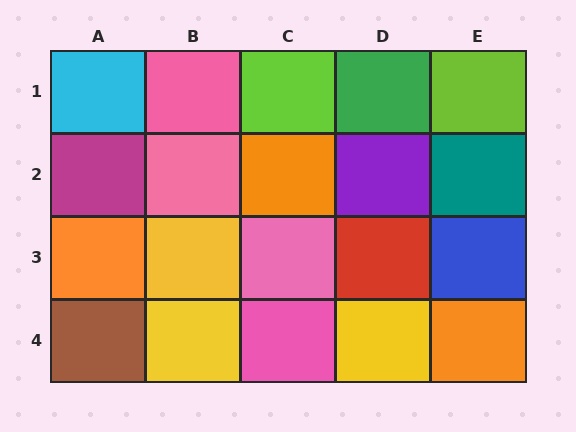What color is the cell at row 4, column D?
Yellow.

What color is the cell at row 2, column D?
Purple.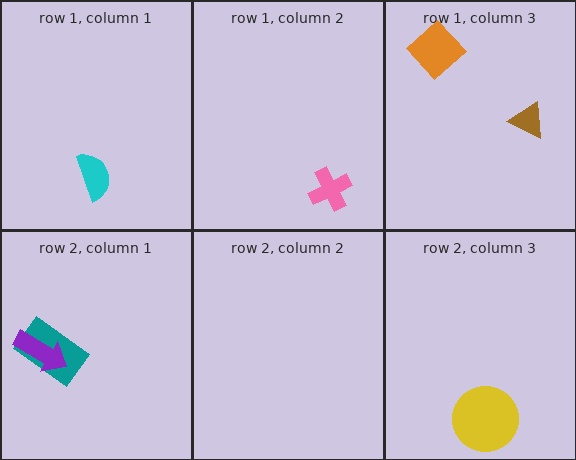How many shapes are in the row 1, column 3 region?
2.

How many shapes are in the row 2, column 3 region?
1.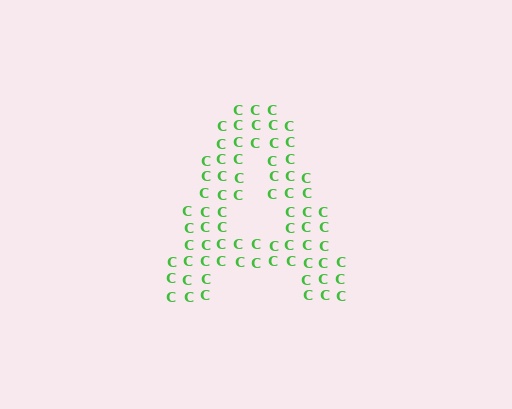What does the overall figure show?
The overall figure shows the letter A.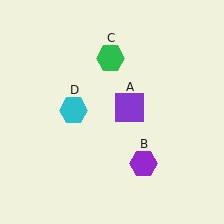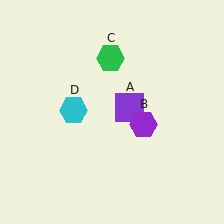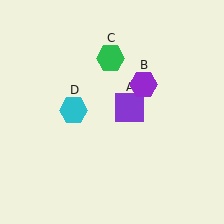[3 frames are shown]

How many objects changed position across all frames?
1 object changed position: purple hexagon (object B).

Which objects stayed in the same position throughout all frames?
Purple square (object A) and green hexagon (object C) and cyan hexagon (object D) remained stationary.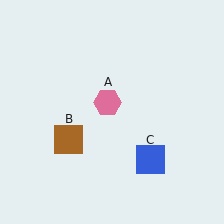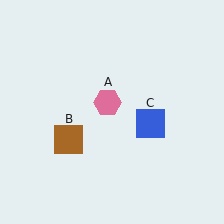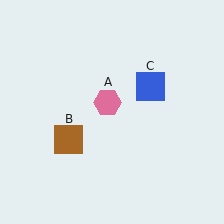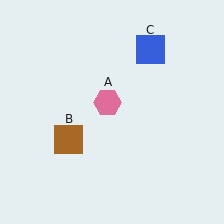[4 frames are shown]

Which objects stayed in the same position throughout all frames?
Pink hexagon (object A) and brown square (object B) remained stationary.